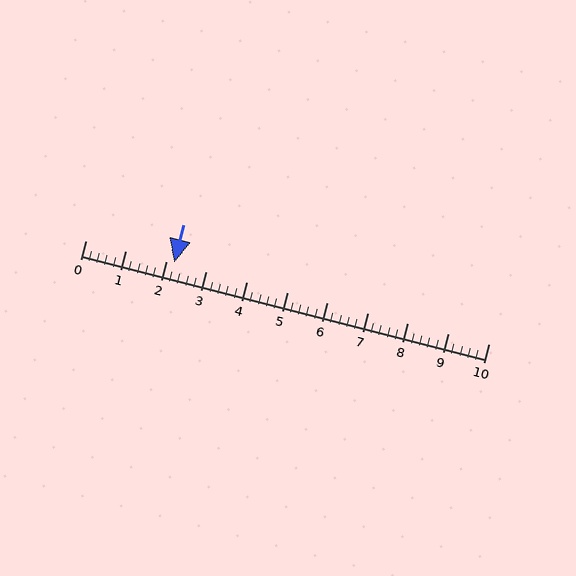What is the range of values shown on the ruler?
The ruler shows values from 0 to 10.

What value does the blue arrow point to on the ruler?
The blue arrow points to approximately 2.2.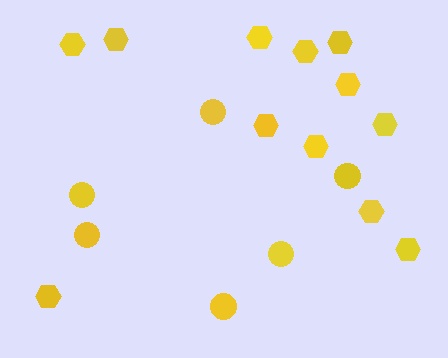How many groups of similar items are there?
There are 2 groups: one group of circles (6) and one group of hexagons (12).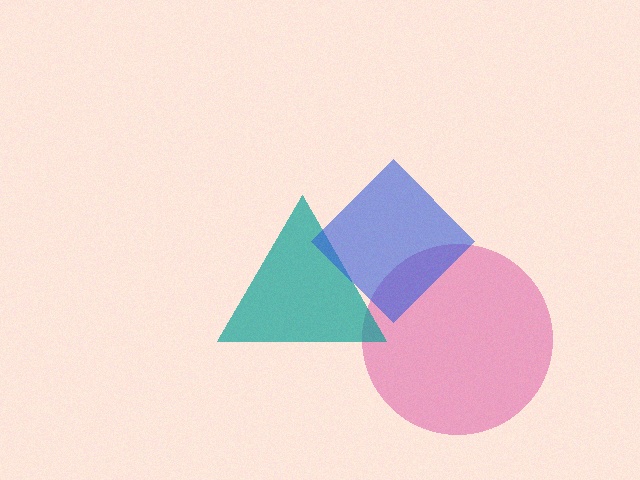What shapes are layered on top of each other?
The layered shapes are: a magenta circle, a teal triangle, a blue diamond.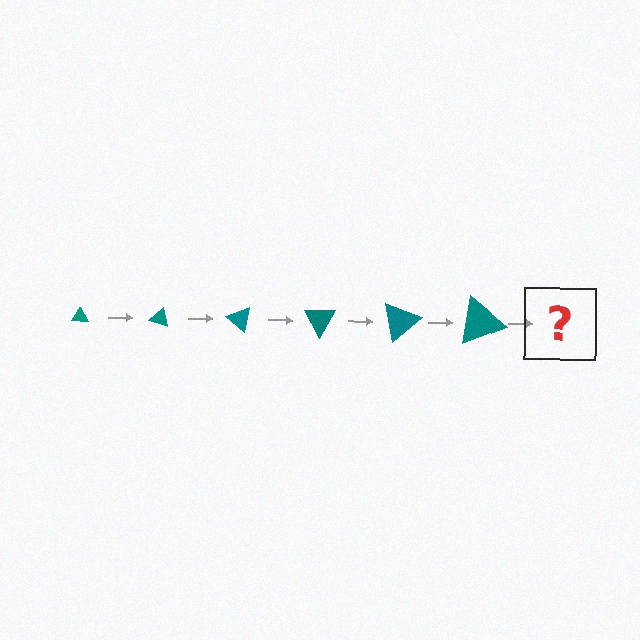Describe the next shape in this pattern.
It should be a triangle, larger than the previous one and rotated 120 degrees from the start.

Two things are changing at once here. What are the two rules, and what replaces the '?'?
The two rules are that the triangle grows larger each step and it rotates 20 degrees each step. The '?' should be a triangle, larger than the previous one and rotated 120 degrees from the start.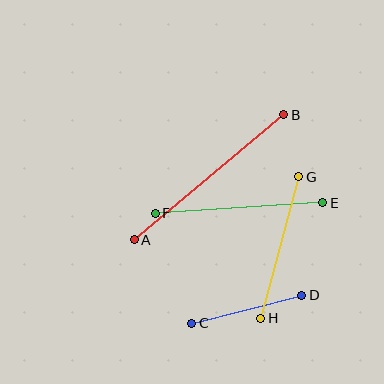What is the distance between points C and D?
The distance is approximately 114 pixels.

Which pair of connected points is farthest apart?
Points A and B are farthest apart.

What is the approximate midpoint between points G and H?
The midpoint is at approximately (280, 247) pixels.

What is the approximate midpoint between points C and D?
The midpoint is at approximately (247, 309) pixels.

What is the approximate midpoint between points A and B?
The midpoint is at approximately (209, 177) pixels.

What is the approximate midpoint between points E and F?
The midpoint is at approximately (239, 208) pixels.